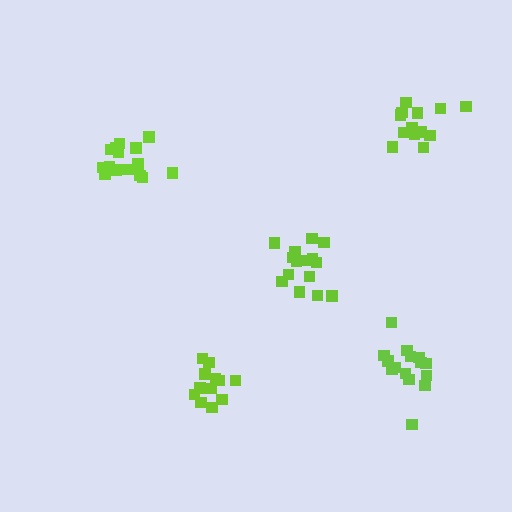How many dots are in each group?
Group 1: 15 dots, Group 2: 15 dots, Group 3: 14 dots, Group 4: 15 dots, Group 5: 12 dots (71 total).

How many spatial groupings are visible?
There are 5 spatial groupings.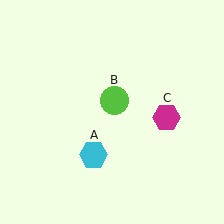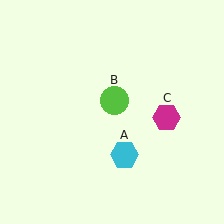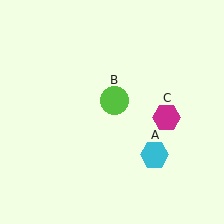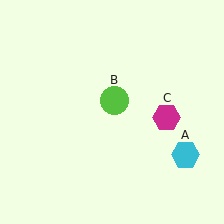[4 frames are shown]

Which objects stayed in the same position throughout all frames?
Lime circle (object B) and magenta hexagon (object C) remained stationary.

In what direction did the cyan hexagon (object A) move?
The cyan hexagon (object A) moved right.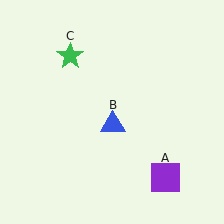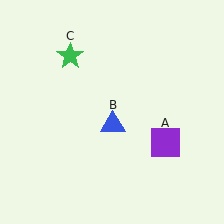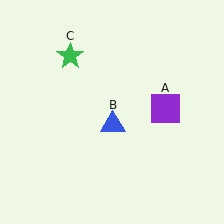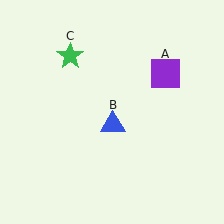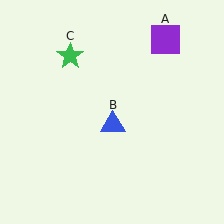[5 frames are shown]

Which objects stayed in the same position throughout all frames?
Blue triangle (object B) and green star (object C) remained stationary.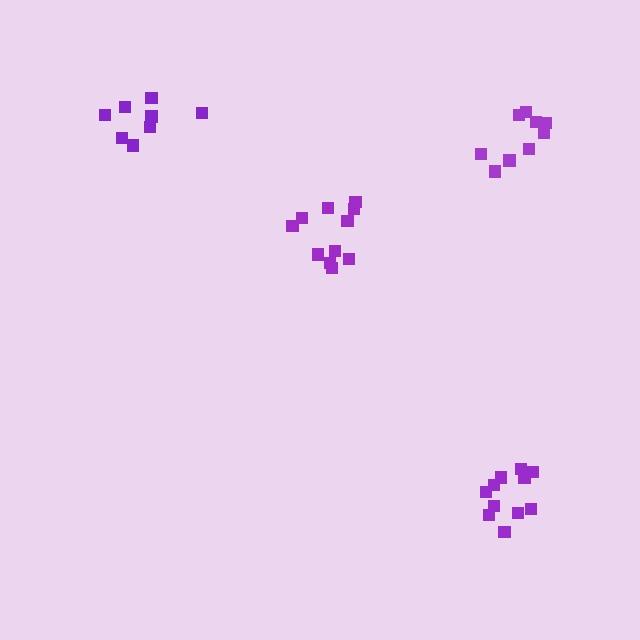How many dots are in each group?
Group 1: 11 dots, Group 2: 9 dots, Group 3: 11 dots, Group 4: 8 dots (39 total).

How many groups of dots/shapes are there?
There are 4 groups.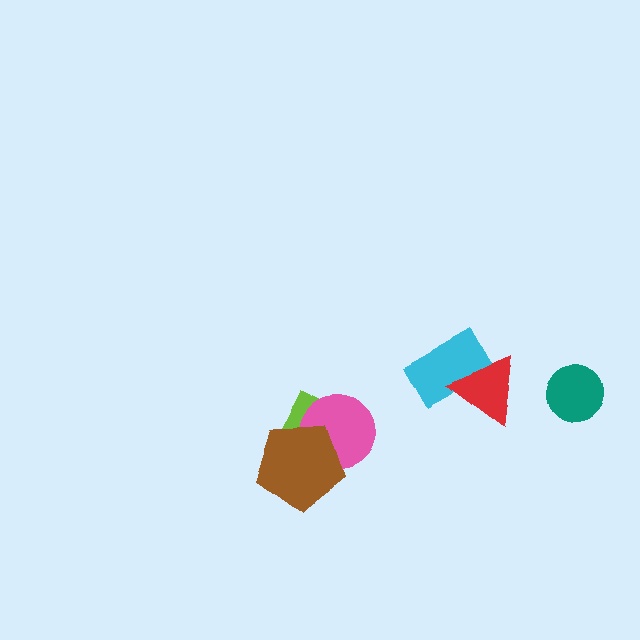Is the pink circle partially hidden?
Yes, it is partially covered by another shape.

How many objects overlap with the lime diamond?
2 objects overlap with the lime diamond.